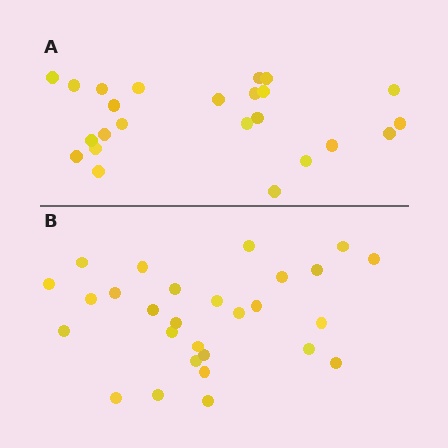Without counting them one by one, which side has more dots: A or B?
Region B (the bottom region) has more dots.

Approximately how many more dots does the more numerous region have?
Region B has about 4 more dots than region A.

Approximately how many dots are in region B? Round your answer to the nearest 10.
About 30 dots. (The exact count is 28, which rounds to 30.)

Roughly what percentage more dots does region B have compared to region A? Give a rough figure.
About 15% more.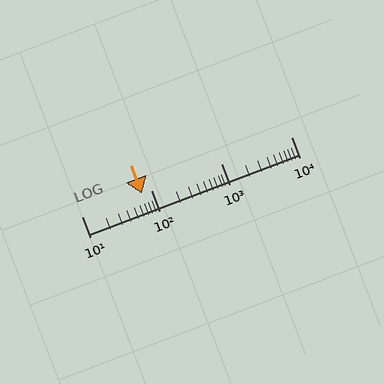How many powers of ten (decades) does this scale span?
The scale spans 3 decades, from 10 to 10000.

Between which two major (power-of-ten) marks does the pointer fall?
The pointer is between 10 and 100.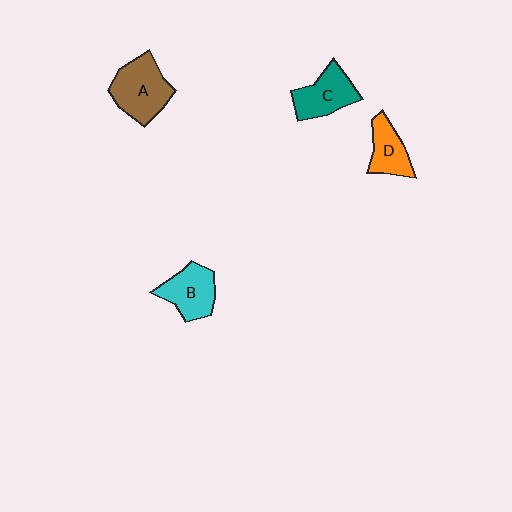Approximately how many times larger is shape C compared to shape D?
Approximately 1.2 times.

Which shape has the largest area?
Shape A (brown).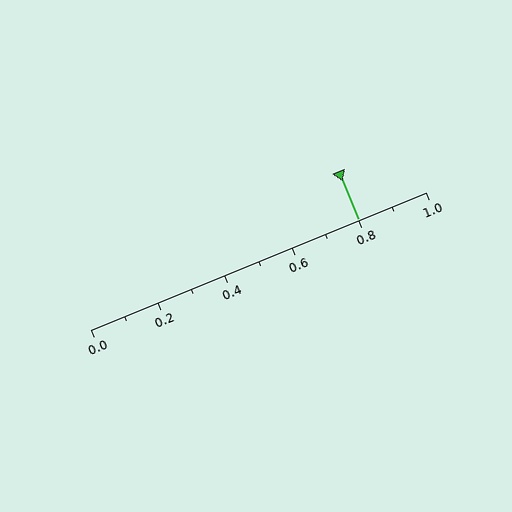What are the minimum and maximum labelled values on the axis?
The axis runs from 0.0 to 1.0.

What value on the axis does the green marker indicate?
The marker indicates approximately 0.8.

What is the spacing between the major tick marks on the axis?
The major ticks are spaced 0.2 apart.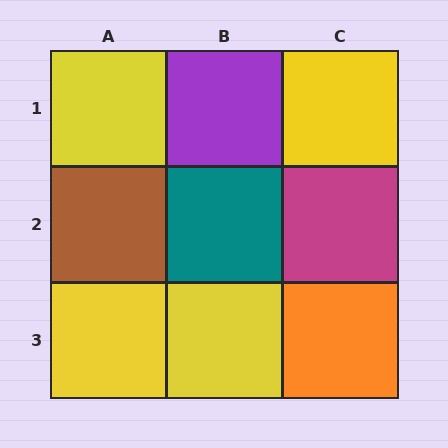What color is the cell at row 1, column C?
Yellow.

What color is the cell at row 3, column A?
Yellow.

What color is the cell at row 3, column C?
Orange.